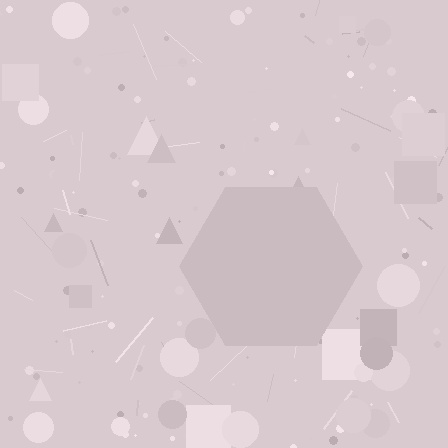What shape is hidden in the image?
A hexagon is hidden in the image.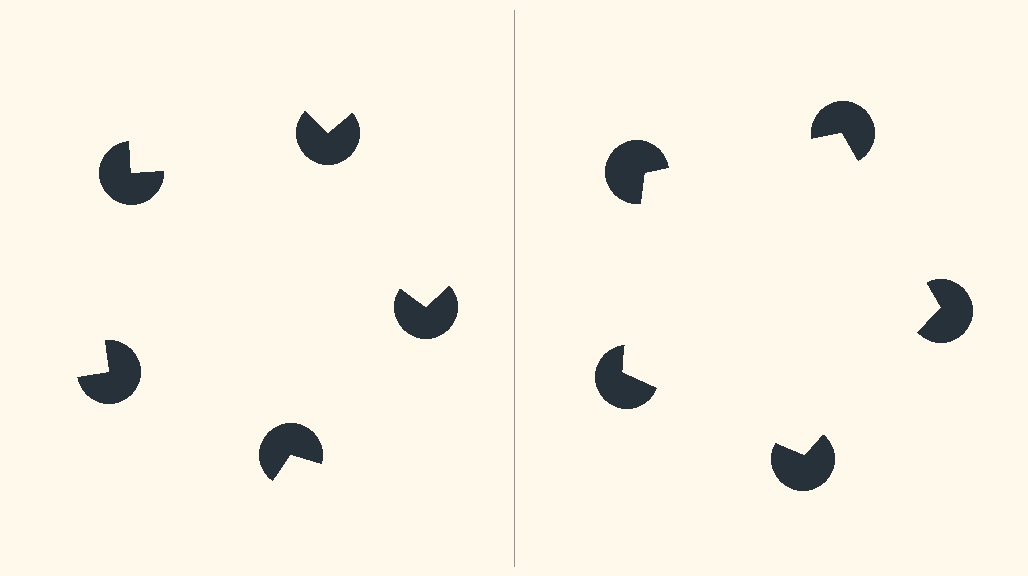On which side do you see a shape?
An illusory pentagon appears on the right side. On the left side the wedge cuts are rotated, so no coherent shape forms.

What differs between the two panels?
The pac-man discs are positioned identically on both sides; only the wedge orientations differ. On the right they align to a pentagon; on the left they are misaligned.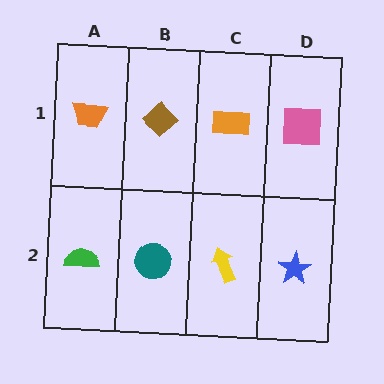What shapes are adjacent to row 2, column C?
An orange rectangle (row 1, column C), a teal circle (row 2, column B), a blue star (row 2, column D).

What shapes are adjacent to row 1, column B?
A teal circle (row 2, column B), an orange trapezoid (row 1, column A), an orange rectangle (row 1, column C).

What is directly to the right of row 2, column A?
A teal circle.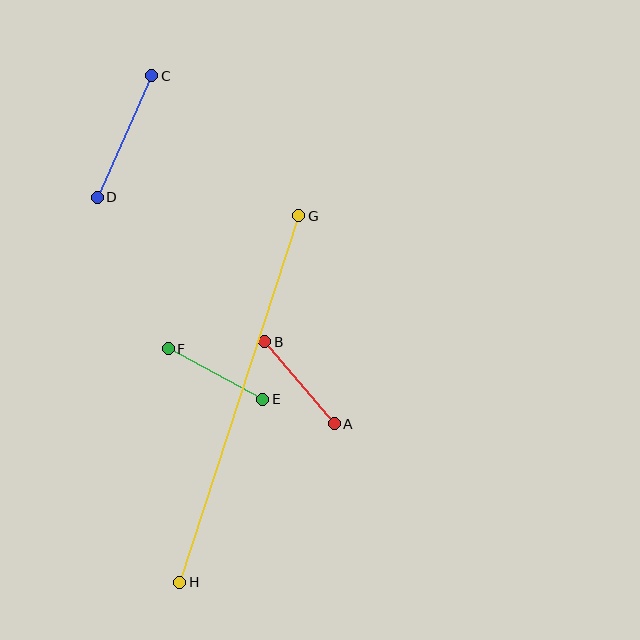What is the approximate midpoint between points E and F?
The midpoint is at approximately (216, 374) pixels.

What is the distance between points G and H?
The distance is approximately 385 pixels.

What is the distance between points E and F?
The distance is approximately 107 pixels.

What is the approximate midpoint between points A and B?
The midpoint is at approximately (299, 383) pixels.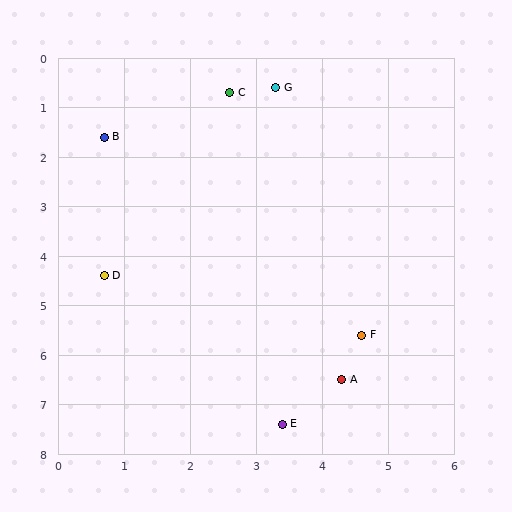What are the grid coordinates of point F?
Point F is at approximately (4.6, 5.6).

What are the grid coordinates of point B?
Point B is at approximately (0.7, 1.6).